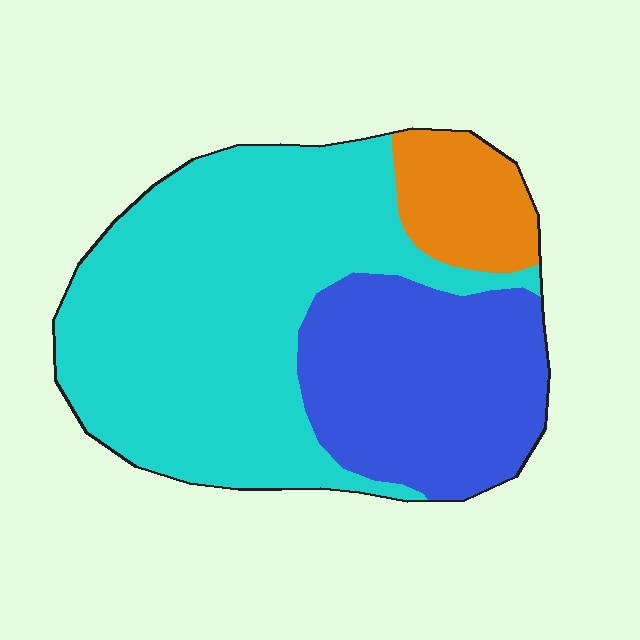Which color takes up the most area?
Cyan, at roughly 60%.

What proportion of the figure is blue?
Blue covers about 30% of the figure.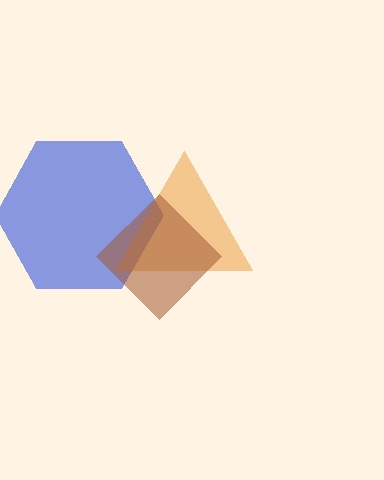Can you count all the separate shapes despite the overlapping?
Yes, there are 3 separate shapes.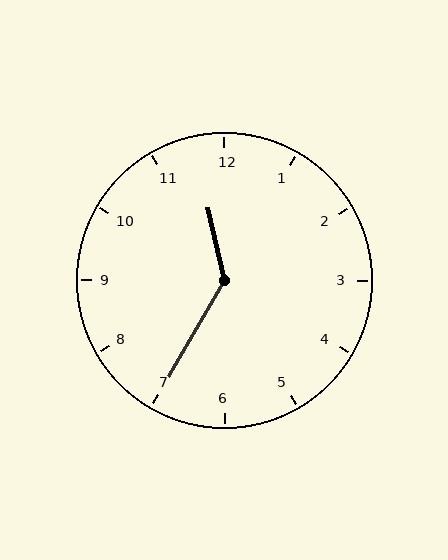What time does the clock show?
11:35.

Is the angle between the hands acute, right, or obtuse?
It is obtuse.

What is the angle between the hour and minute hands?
Approximately 138 degrees.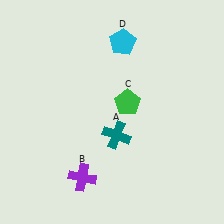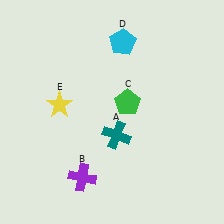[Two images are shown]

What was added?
A yellow star (E) was added in Image 2.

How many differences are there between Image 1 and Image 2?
There is 1 difference between the two images.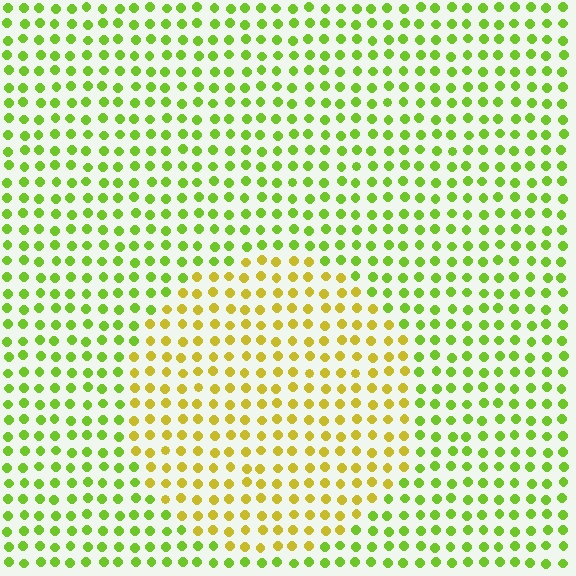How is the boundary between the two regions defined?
The boundary is defined purely by a slight shift in hue (about 38 degrees). Spacing, size, and orientation are identical on both sides.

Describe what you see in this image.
The image is filled with small lime elements in a uniform arrangement. A circle-shaped region is visible where the elements are tinted to a slightly different hue, forming a subtle color boundary.